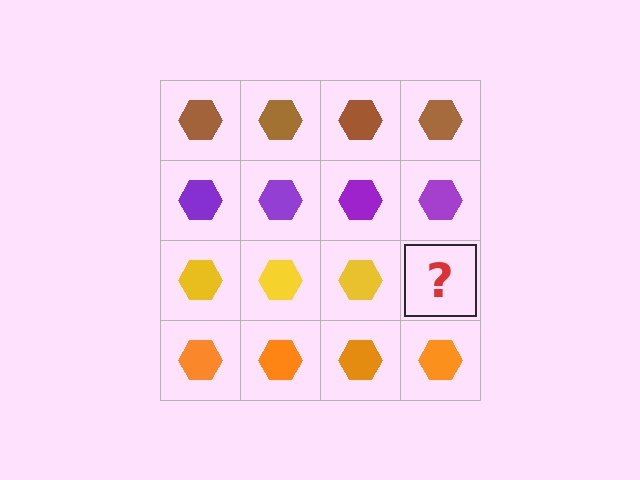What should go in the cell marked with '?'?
The missing cell should contain a yellow hexagon.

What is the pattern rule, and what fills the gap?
The rule is that each row has a consistent color. The gap should be filled with a yellow hexagon.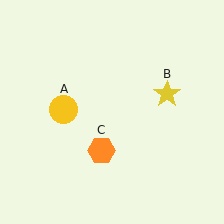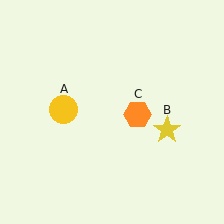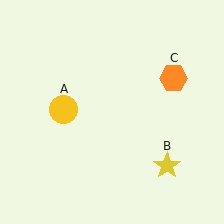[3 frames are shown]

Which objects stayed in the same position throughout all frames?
Yellow circle (object A) remained stationary.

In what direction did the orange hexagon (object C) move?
The orange hexagon (object C) moved up and to the right.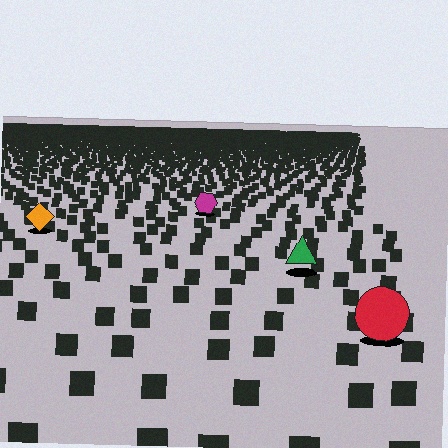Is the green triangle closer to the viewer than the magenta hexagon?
Yes. The green triangle is closer — you can tell from the texture gradient: the ground texture is coarser near it.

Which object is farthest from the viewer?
The magenta hexagon is farthest from the viewer. It appears smaller and the ground texture around it is denser.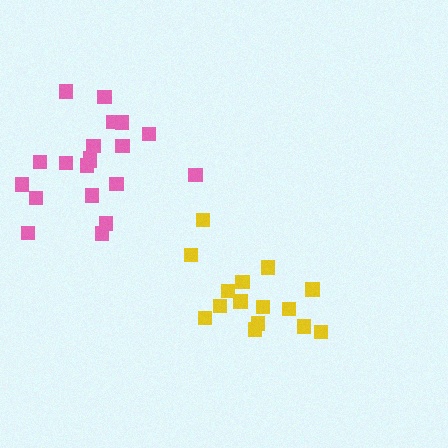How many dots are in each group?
Group 1: 21 dots, Group 2: 15 dots (36 total).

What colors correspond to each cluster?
The clusters are colored: pink, yellow.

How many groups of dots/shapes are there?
There are 2 groups.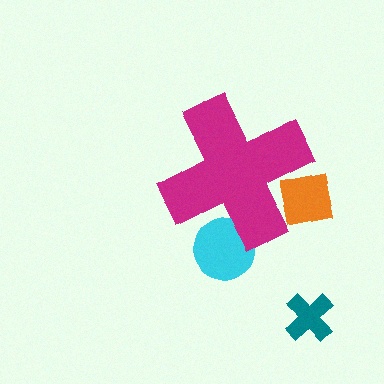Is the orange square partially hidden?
Yes, the orange square is partially hidden behind the magenta cross.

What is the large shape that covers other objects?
A magenta cross.